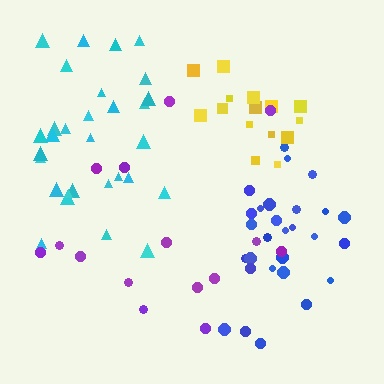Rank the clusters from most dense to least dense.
yellow, blue, cyan, purple.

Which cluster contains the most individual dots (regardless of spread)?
Cyan (30).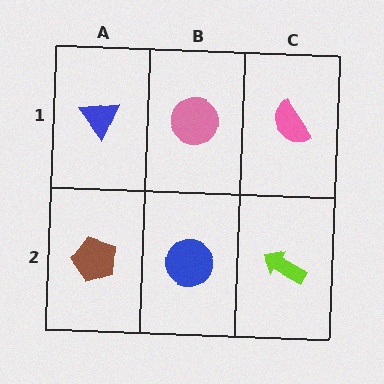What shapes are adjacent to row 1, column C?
A lime arrow (row 2, column C), a pink circle (row 1, column B).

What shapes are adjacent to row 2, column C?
A pink semicircle (row 1, column C), a blue circle (row 2, column B).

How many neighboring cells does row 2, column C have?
2.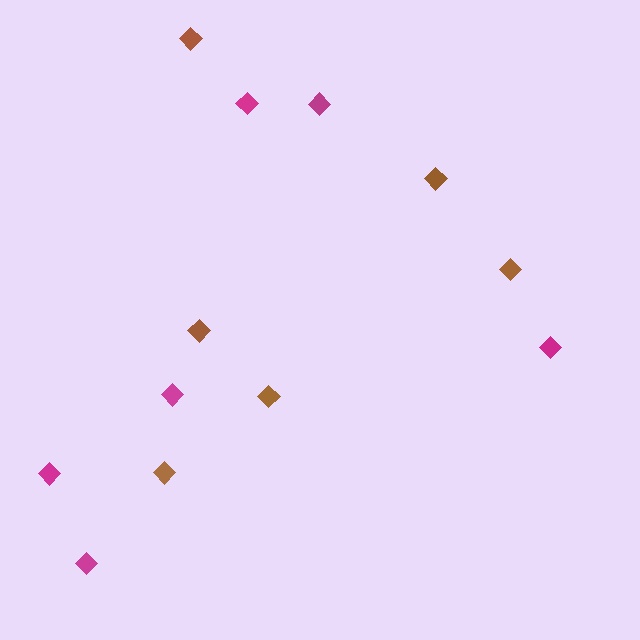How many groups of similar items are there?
There are 2 groups: one group of magenta diamonds (6) and one group of brown diamonds (6).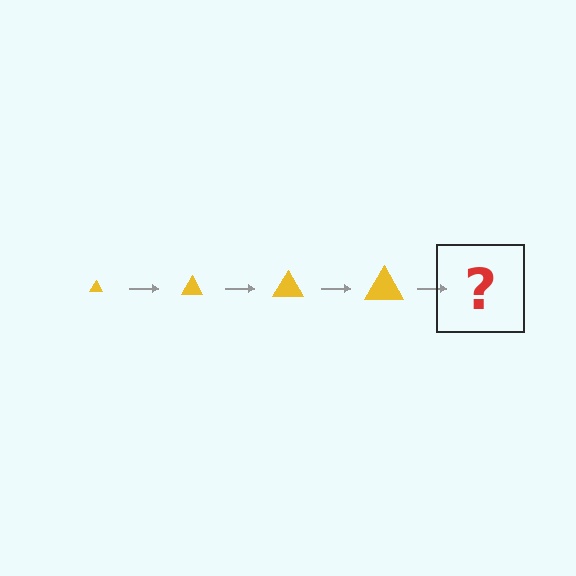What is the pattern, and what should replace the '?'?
The pattern is that the triangle gets progressively larger each step. The '?' should be a yellow triangle, larger than the previous one.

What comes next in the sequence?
The next element should be a yellow triangle, larger than the previous one.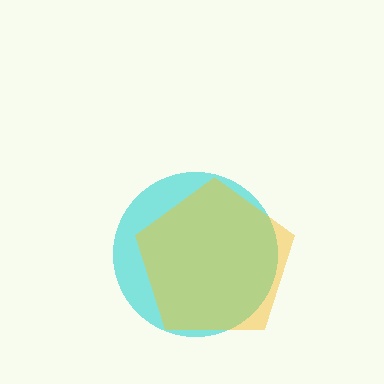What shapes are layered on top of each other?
The layered shapes are: a cyan circle, a yellow pentagon.